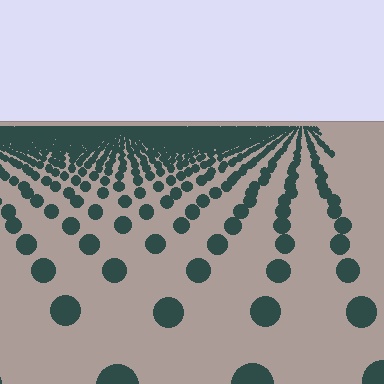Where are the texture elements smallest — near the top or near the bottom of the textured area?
Near the top.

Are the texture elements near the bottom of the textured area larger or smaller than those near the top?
Larger. Near the bottom, elements are closer to the viewer and appear at a bigger on-screen size.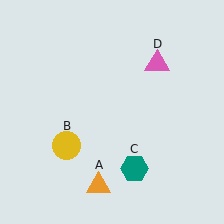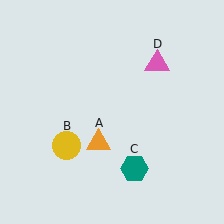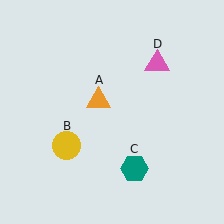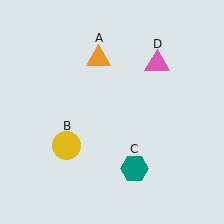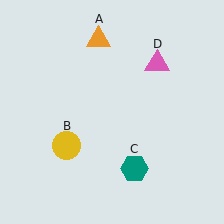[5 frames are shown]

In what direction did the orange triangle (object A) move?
The orange triangle (object A) moved up.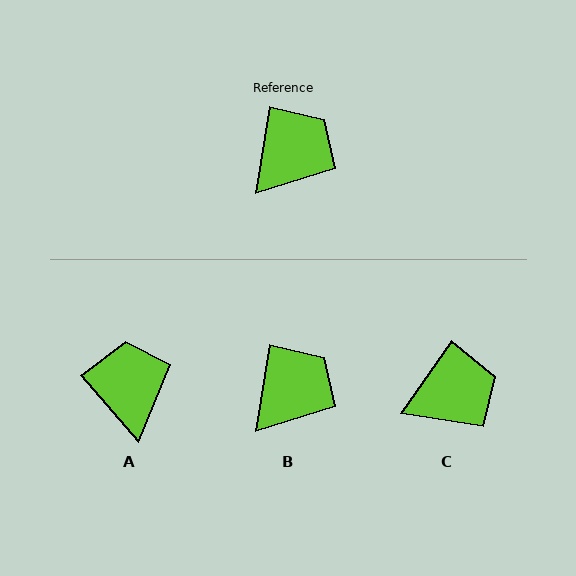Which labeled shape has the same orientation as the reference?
B.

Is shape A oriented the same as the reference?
No, it is off by about 50 degrees.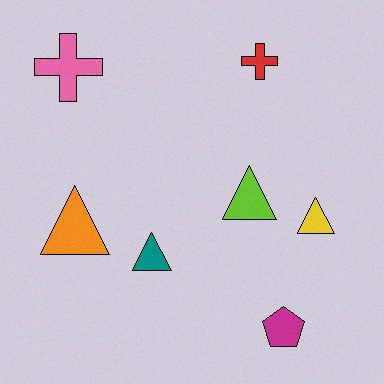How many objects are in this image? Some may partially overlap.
There are 7 objects.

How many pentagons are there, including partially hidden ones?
There is 1 pentagon.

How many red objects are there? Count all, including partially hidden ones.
There is 1 red object.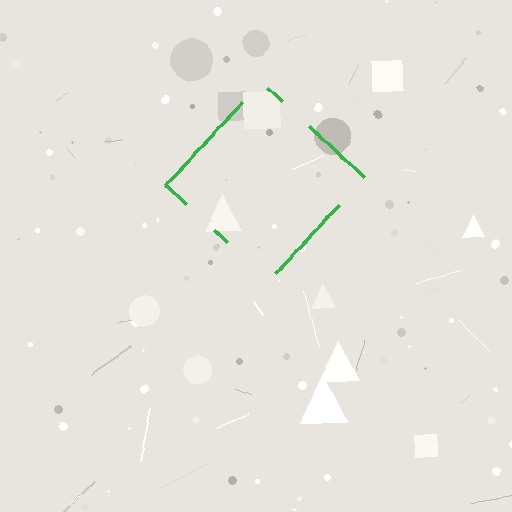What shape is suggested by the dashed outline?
The dashed outline suggests a diamond.